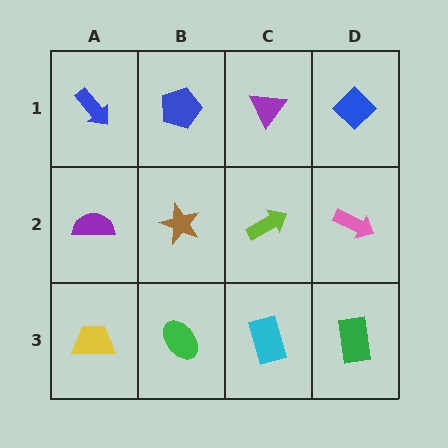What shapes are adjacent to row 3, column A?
A purple semicircle (row 2, column A), a green ellipse (row 3, column B).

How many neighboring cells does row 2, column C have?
4.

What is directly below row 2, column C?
A cyan rectangle.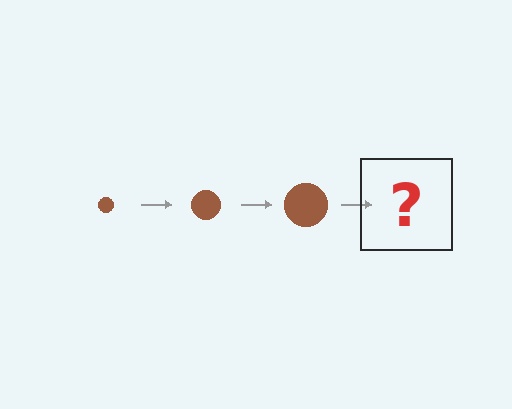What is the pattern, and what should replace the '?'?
The pattern is that the circle gets progressively larger each step. The '?' should be a brown circle, larger than the previous one.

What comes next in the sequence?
The next element should be a brown circle, larger than the previous one.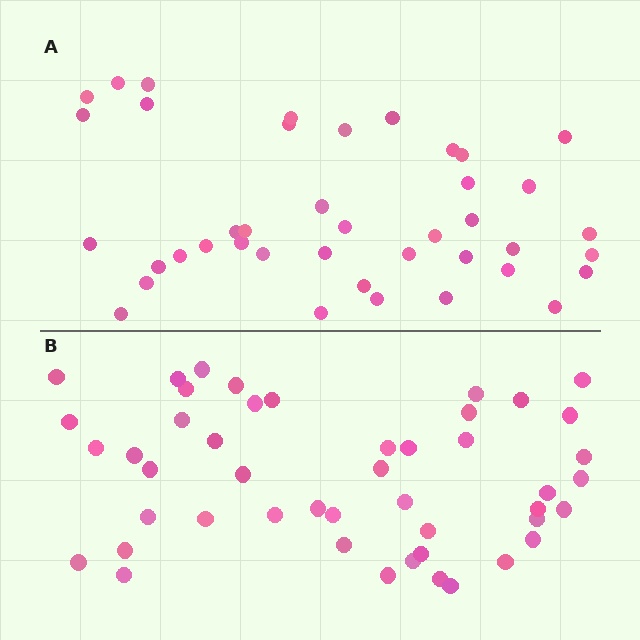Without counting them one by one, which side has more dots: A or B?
Region B (the bottom region) has more dots.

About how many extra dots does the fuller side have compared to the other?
Region B has about 6 more dots than region A.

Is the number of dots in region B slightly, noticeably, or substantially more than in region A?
Region B has only slightly more — the two regions are fairly close. The ratio is roughly 1.1 to 1.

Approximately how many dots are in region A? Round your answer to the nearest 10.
About 40 dots. (The exact count is 41, which rounds to 40.)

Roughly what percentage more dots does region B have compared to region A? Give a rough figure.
About 15% more.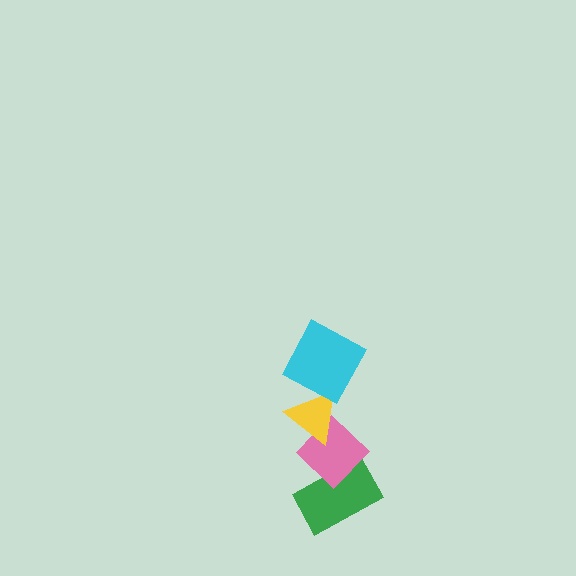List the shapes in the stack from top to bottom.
From top to bottom: the cyan square, the yellow triangle, the pink diamond, the green rectangle.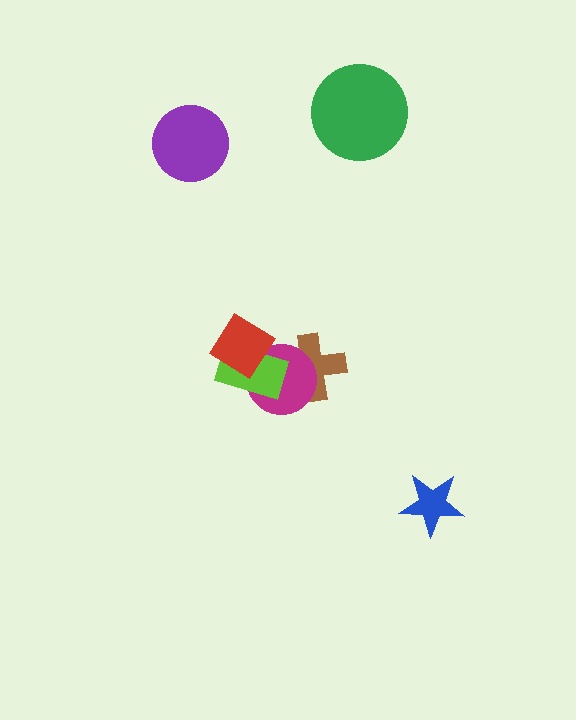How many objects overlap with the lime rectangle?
2 objects overlap with the lime rectangle.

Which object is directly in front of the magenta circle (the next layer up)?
The lime rectangle is directly in front of the magenta circle.